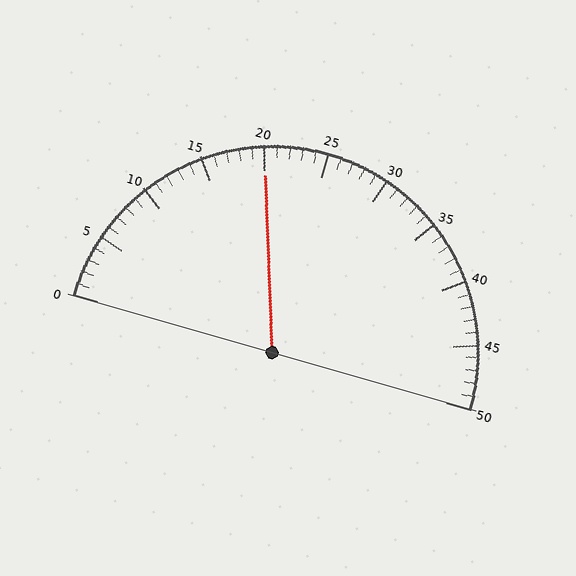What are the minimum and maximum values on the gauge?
The gauge ranges from 0 to 50.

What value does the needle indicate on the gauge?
The needle indicates approximately 20.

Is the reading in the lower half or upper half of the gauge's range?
The reading is in the lower half of the range (0 to 50).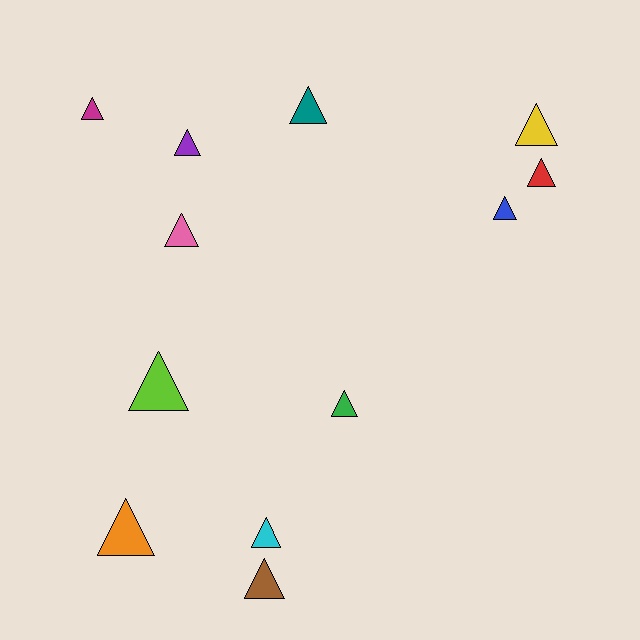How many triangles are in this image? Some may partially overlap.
There are 12 triangles.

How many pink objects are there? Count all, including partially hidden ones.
There is 1 pink object.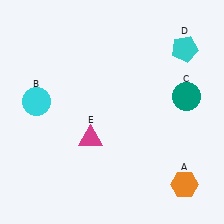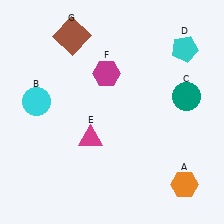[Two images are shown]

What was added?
A magenta hexagon (F), a brown square (G) were added in Image 2.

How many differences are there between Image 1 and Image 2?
There are 2 differences between the two images.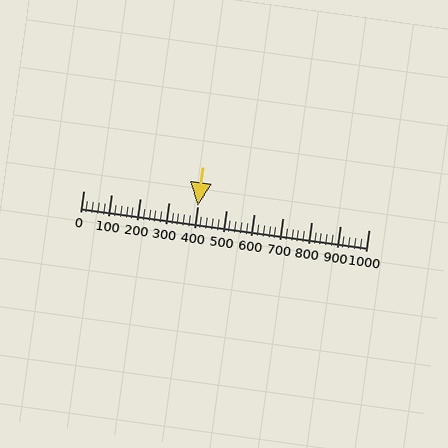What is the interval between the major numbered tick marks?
The major tick marks are spaced 100 units apart.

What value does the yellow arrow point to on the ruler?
The yellow arrow points to approximately 400.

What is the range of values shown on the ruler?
The ruler shows values from 0 to 1000.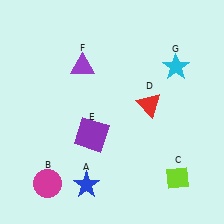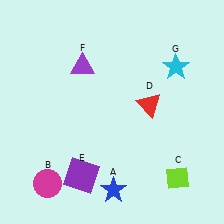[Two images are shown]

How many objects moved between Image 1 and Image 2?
2 objects moved between the two images.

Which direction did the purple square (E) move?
The purple square (E) moved down.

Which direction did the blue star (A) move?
The blue star (A) moved right.